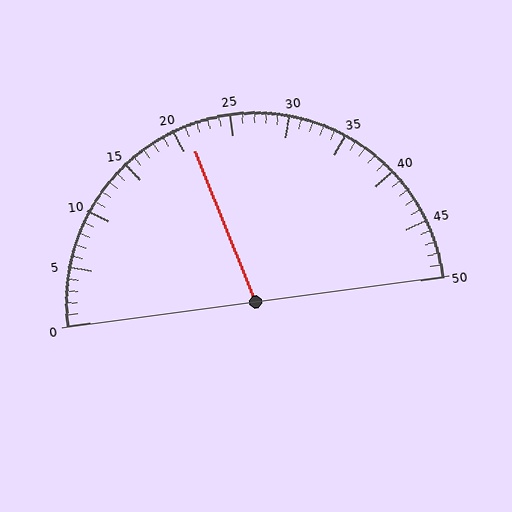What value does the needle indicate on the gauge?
The needle indicates approximately 21.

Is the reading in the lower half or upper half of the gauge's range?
The reading is in the lower half of the range (0 to 50).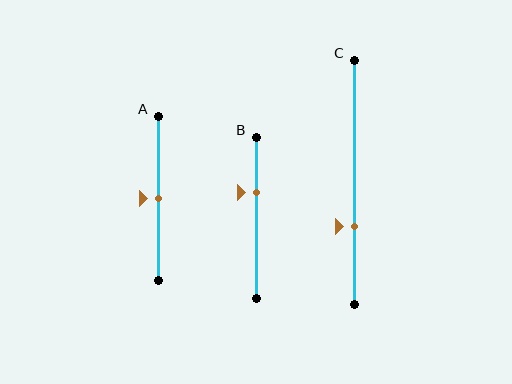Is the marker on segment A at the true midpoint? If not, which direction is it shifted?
Yes, the marker on segment A is at the true midpoint.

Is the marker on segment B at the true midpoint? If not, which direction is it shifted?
No, the marker on segment B is shifted upward by about 16% of the segment length.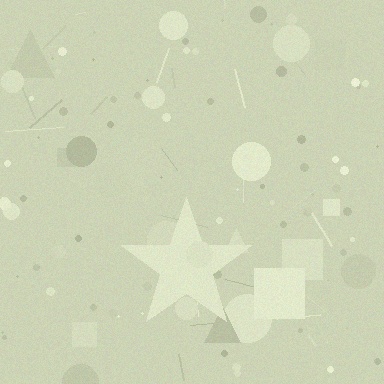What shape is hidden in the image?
A star is hidden in the image.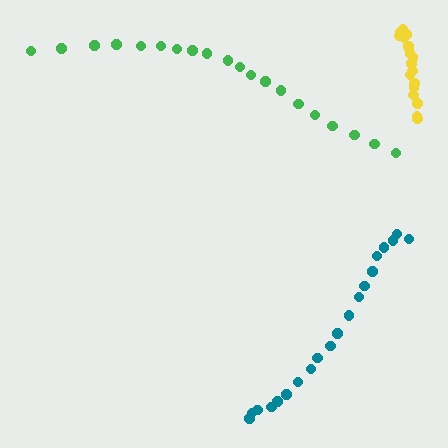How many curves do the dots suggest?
There are 3 distinct paths.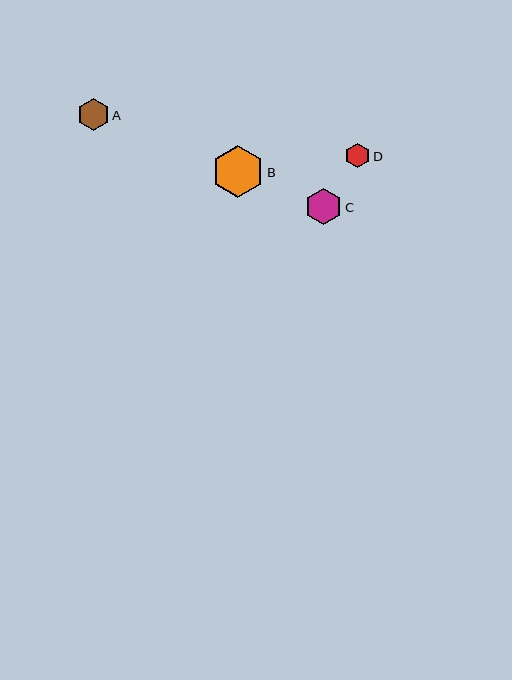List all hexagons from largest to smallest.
From largest to smallest: B, C, A, D.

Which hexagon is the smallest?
Hexagon D is the smallest with a size of approximately 24 pixels.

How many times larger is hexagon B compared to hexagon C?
Hexagon B is approximately 1.4 times the size of hexagon C.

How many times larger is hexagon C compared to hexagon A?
Hexagon C is approximately 1.1 times the size of hexagon A.